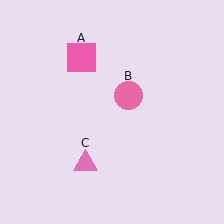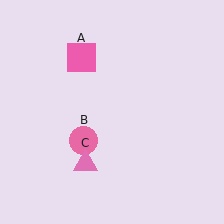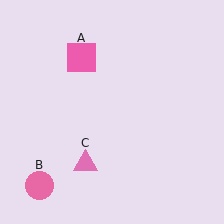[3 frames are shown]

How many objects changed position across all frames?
1 object changed position: pink circle (object B).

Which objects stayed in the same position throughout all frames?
Pink square (object A) and pink triangle (object C) remained stationary.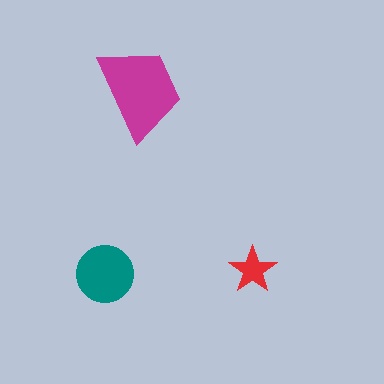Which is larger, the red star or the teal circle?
The teal circle.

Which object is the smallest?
The red star.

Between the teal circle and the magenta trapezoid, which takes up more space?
The magenta trapezoid.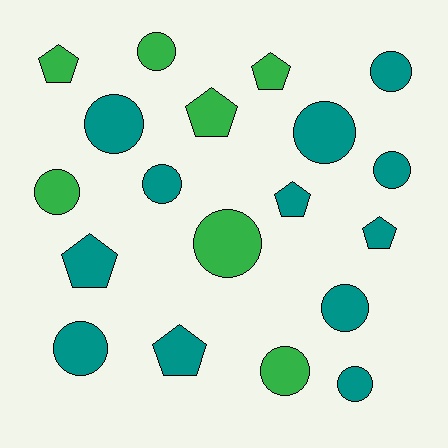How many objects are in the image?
There are 19 objects.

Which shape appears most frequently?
Circle, with 12 objects.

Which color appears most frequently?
Teal, with 12 objects.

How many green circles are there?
There are 4 green circles.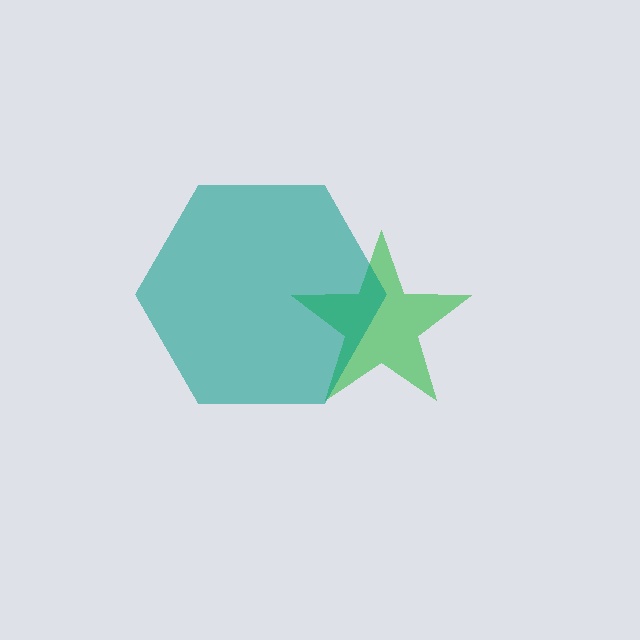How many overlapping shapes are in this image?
There are 2 overlapping shapes in the image.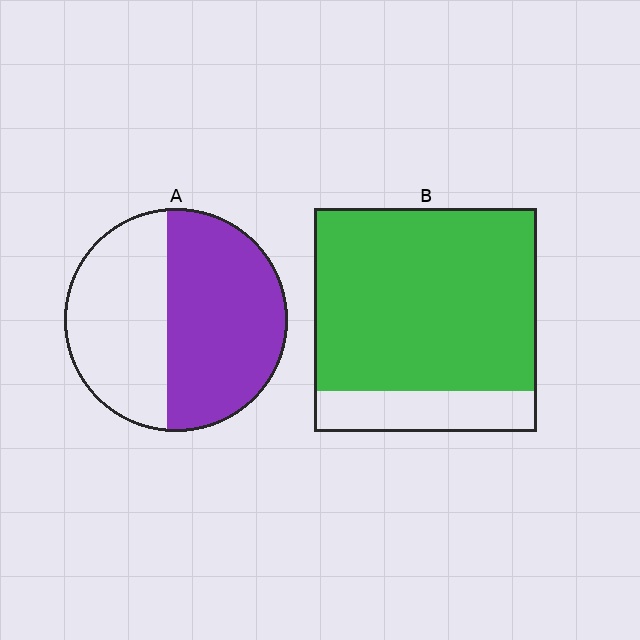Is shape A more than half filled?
Yes.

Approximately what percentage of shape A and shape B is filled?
A is approximately 55% and B is approximately 80%.